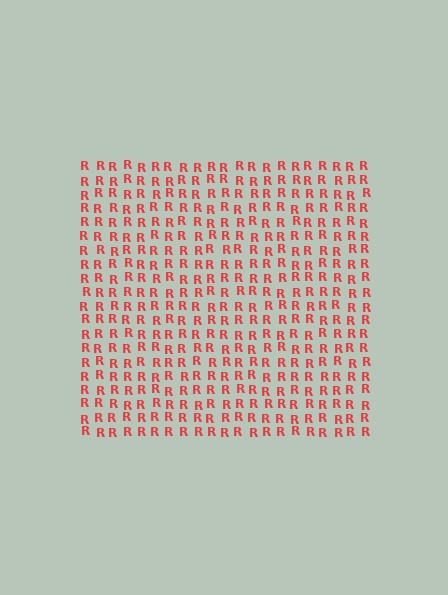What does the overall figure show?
The overall figure shows a square.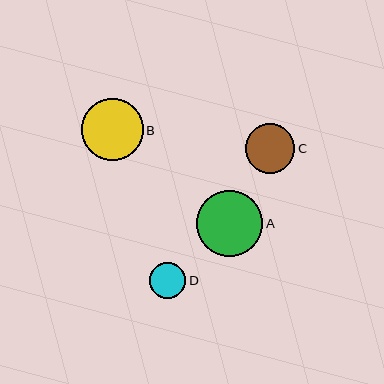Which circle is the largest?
Circle A is the largest with a size of approximately 66 pixels.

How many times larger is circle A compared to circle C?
Circle A is approximately 1.3 times the size of circle C.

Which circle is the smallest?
Circle D is the smallest with a size of approximately 36 pixels.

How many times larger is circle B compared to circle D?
Circle B is approximately 1.7 times the size of circle D.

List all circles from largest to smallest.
From largest to smallest: A, B, C, D.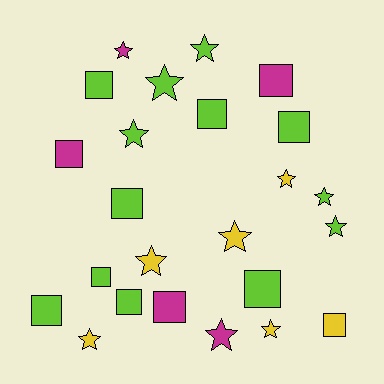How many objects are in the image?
There are 24 objects.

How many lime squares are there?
There are 8 lime squares.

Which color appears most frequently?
Lime, with 13 objects.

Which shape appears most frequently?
Square, with 12 objects.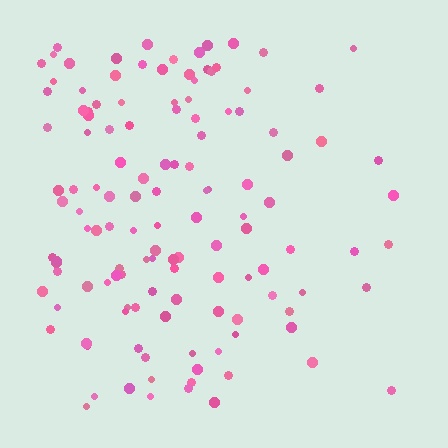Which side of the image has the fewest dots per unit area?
The right.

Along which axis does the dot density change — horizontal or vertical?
Horizontal.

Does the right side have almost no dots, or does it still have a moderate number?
Still a moderate number, just noticeably fewer than the left.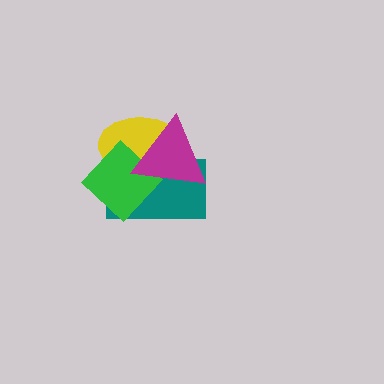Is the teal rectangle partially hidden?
Yes, it is partially covered by another shape.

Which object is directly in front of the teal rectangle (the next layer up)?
The yellow ellipse is directly in front of the teal rectangle.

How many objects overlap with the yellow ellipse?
3 objects overlap with the yellow ellipse.